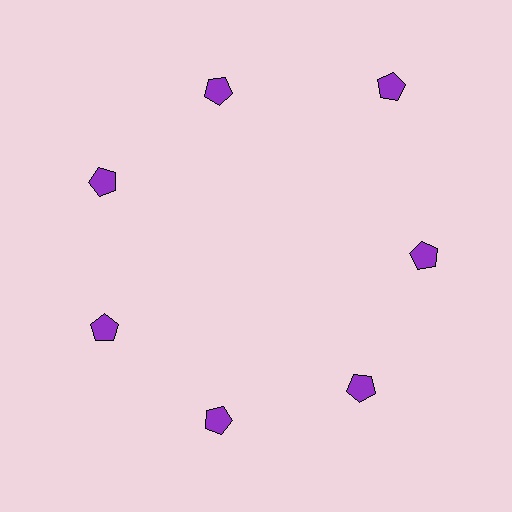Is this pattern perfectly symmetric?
No. The 7 purple pentagons are arranged in a ring, but one element near the 1 o'clock position is pushed outward from the center, breaking the 7-fold rotational symmetry.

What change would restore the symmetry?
The symmetry would be restored by moving it inward, back onto the ring so that all 7 pentagons sit at equal angles and equal distance from the center.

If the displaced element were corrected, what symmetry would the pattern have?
It would have 7-fold rotational symmetry — the pattern would map onto itself every 51 degrees.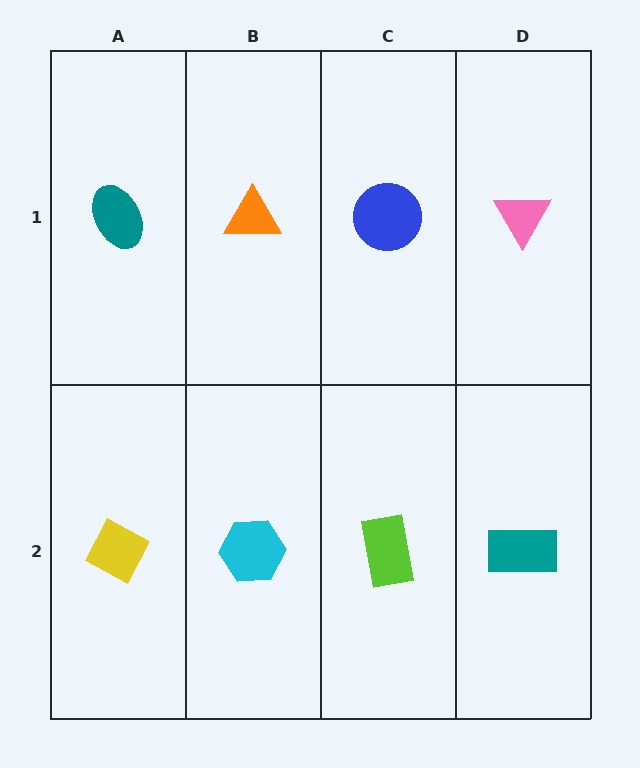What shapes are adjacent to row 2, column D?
A pink triangle (row 1, column D), a lime rectangle (row 2, column C).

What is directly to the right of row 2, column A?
A cyan hexagon.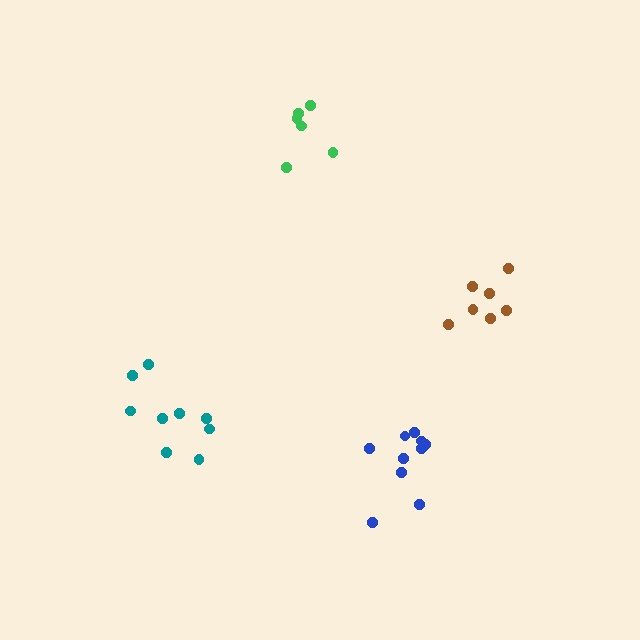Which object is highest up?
The green cluster is topmost.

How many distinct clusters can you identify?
There are 4 distinct clusters.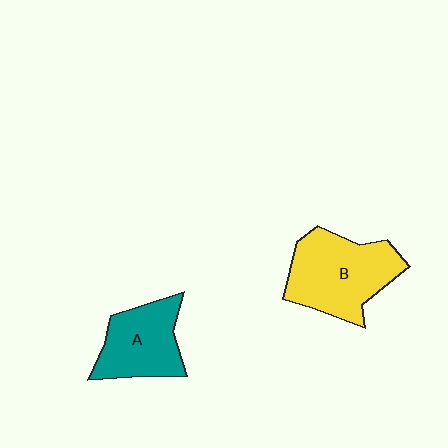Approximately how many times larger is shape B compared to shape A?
Approximately 1.3 times.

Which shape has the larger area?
Shape B (yellow).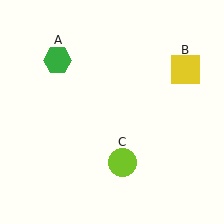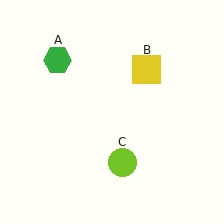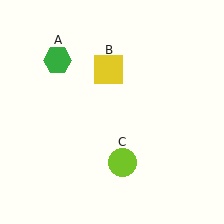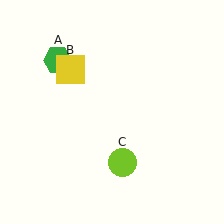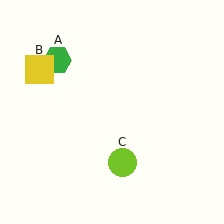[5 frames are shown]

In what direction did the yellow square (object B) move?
The yellow square (object B) moved left.